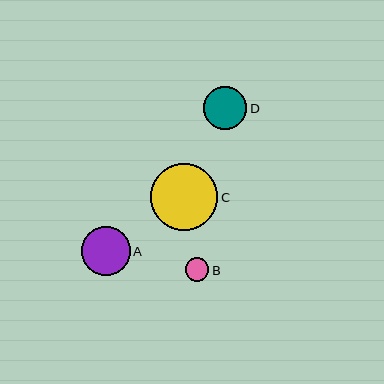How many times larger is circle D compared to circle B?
Circle D is approximately 1.8 times the size of circle B.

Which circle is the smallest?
Circle B is the smallest with a size of approximately 23 pixels.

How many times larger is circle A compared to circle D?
Circle A is approximately 1.1 times the size of circle D.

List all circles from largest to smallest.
From largest to smallest: C, A, D, B.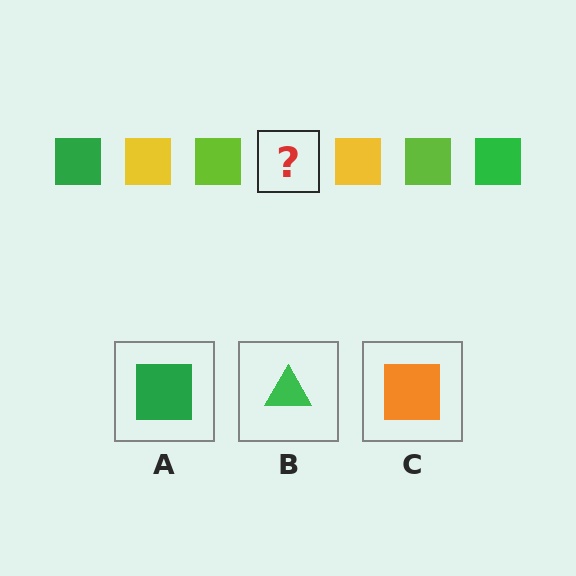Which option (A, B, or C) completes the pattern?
A.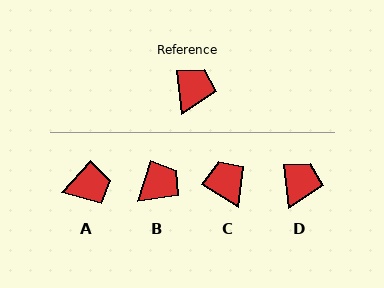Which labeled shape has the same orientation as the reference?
D.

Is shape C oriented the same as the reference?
No, it is off by about 50 degrees.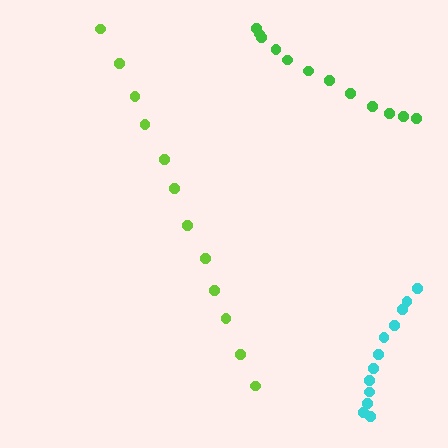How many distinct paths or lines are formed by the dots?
There are 3 distinct paths.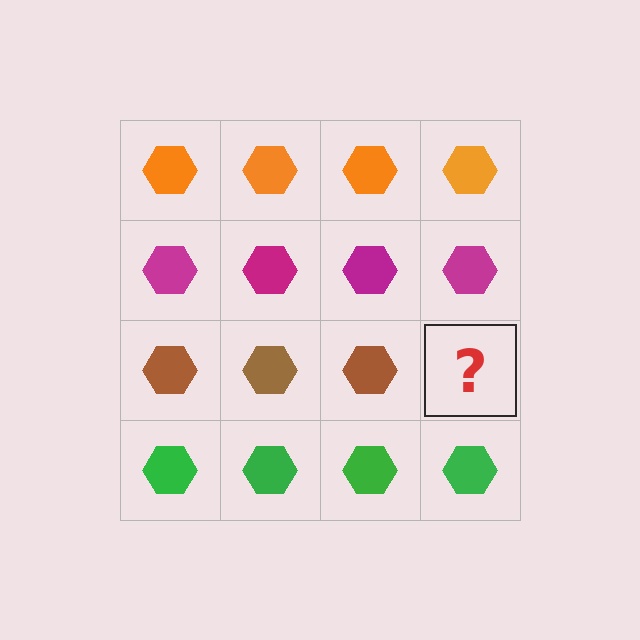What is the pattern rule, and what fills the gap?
The rule is that each row has a consistent color. The gap should be filled with a brown hexagon.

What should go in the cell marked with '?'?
The missing cell should contain a brown hexagon.